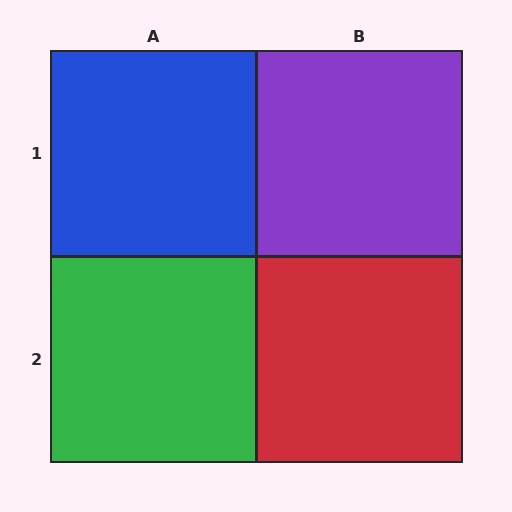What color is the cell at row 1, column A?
Blue.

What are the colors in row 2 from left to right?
Green, red.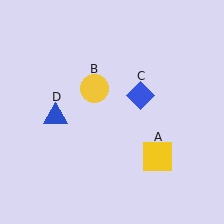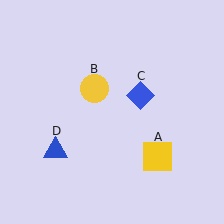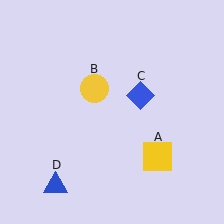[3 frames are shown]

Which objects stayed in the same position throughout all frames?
Yellow square (object A) and yellow circle (object B) and blue diamond (object C) remained stationary.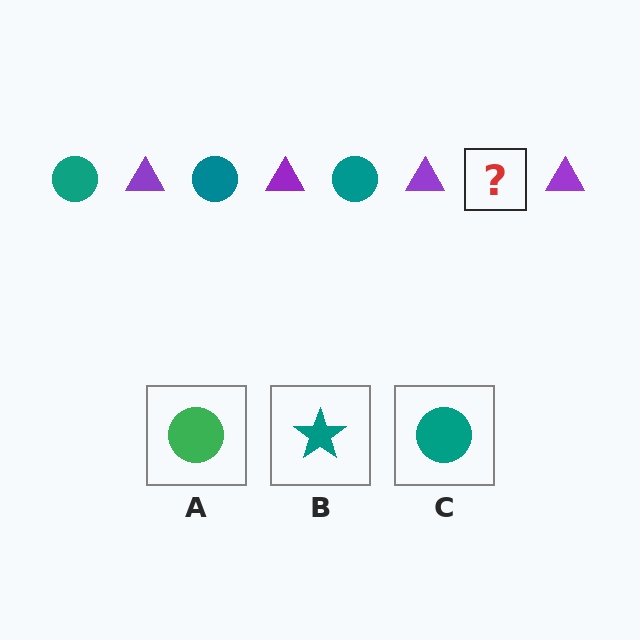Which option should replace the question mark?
Option C.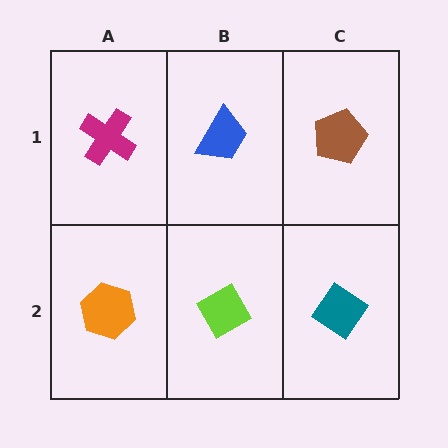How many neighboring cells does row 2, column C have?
2.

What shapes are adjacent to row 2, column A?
A magenta cross (row 1, column A), a lime diamond (row 2, column B).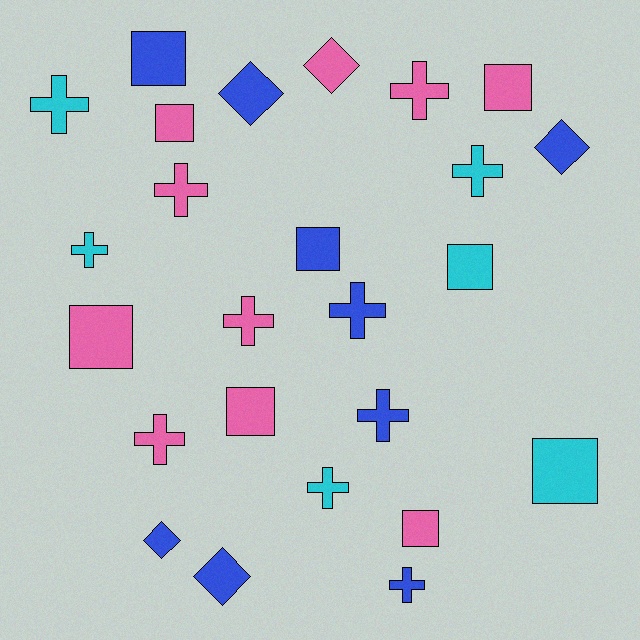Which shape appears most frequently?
Cross, with 11 objects.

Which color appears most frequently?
Pink, with 10 objects.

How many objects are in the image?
There are 25 objects.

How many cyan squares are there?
There are 2 cyan squares.